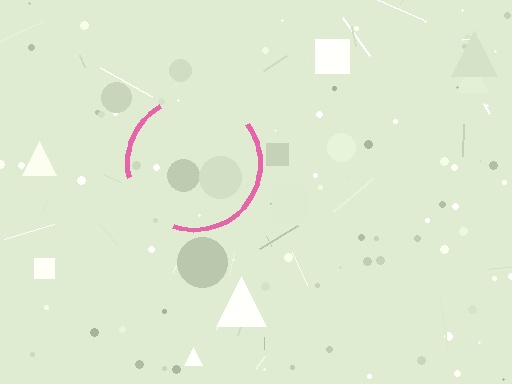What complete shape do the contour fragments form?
The contour fragments form a circle.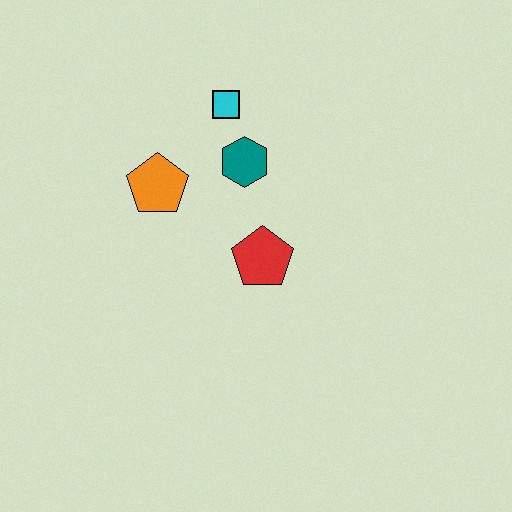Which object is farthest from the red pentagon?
The cyan square is farthest from the red pentagon.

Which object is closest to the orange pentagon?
The teal hexagon is closest to the orange pentagon.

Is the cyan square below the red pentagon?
No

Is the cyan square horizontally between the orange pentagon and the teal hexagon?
Yes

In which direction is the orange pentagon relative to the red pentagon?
The orange pentagon is to the left of the red pentagon.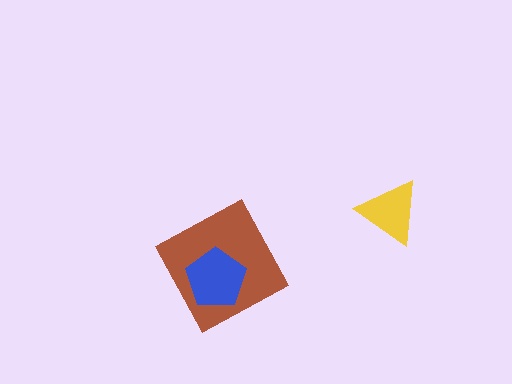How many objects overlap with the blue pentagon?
1 object overlaps with the blue pentagon.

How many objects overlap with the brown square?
1 object overlaps with the brown square.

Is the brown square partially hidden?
Yes, it is partially covered by another shape.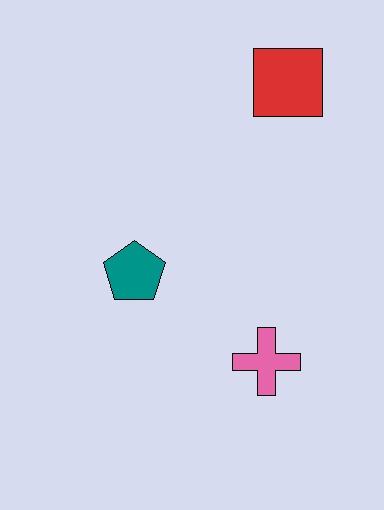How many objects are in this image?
There are 3 objects.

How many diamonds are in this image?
There are no diamonds.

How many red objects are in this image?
There is 1 red object.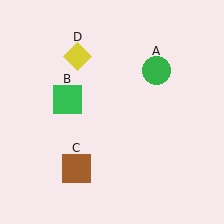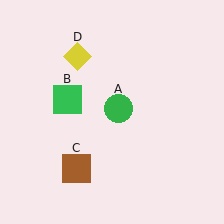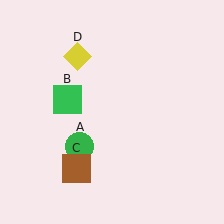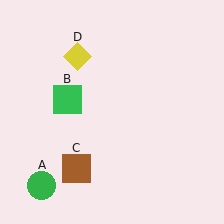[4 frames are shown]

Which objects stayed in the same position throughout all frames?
Green square (object B) and brown square (object C) and yellow diamond (object D) remained stationary.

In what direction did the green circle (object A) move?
The green circle (object A) moved down and to the left.